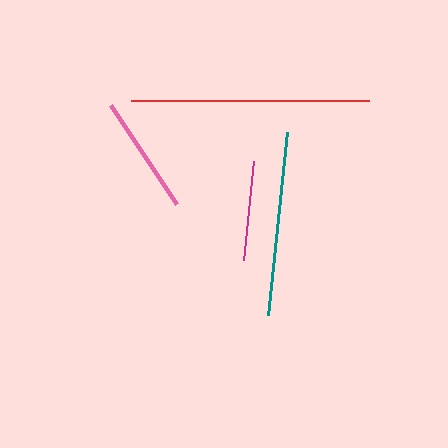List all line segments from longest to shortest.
From longest to shortest: red, teal, pink, magenta.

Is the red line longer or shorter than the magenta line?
The red line is longer than the magenta line.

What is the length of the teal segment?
The teal segment is approximately 185 pixels long.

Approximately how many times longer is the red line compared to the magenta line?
The red line is approximately 2.4 times the length of the magenta line.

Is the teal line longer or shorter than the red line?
The red line is longer than the teal line.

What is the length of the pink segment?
The pink segment is approximately 119 pixels long.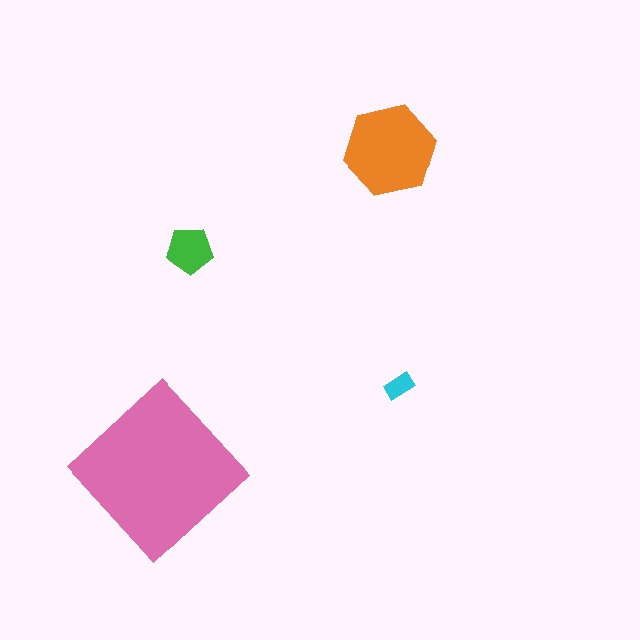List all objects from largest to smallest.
The pink diamond, the orange hexagon, the green pentagon, the cyan rectangle.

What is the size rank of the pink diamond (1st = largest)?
1st.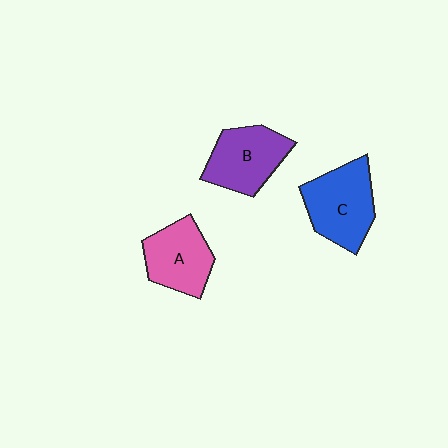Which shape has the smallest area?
Shape A (pink).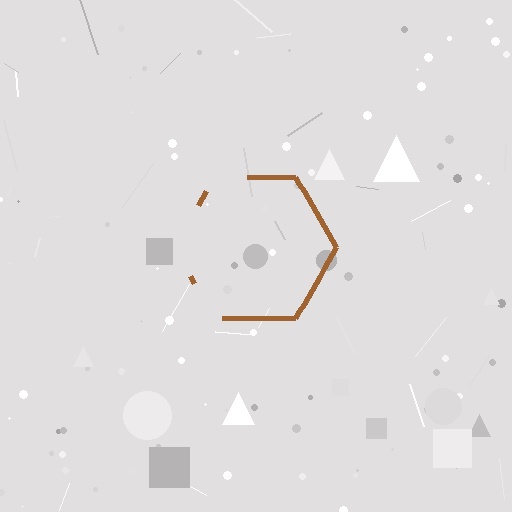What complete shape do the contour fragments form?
The contour fragments form a hexagon.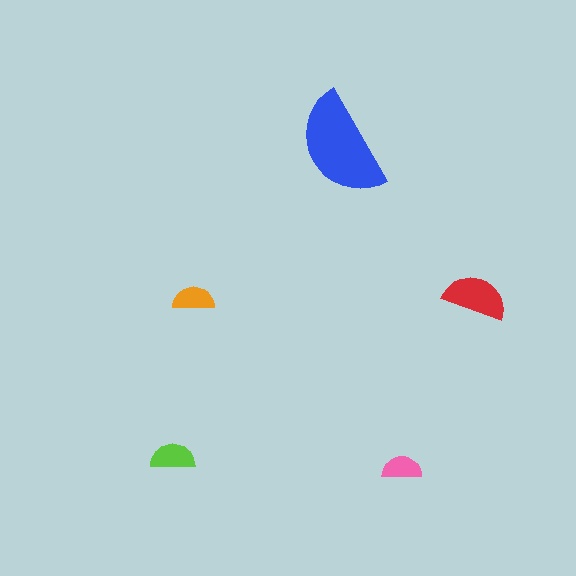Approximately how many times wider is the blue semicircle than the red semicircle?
About 1.5 times wider.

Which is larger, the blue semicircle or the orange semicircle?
The blue one.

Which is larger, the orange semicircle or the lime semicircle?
The lime one.